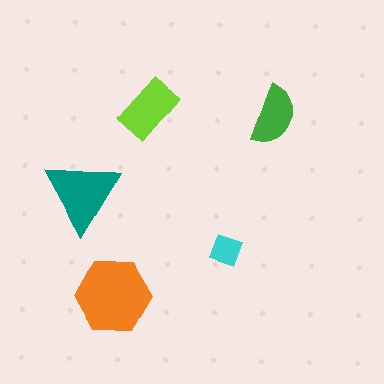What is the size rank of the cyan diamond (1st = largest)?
5th.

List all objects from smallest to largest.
The cyan diamond, the green semicircle, the lime rectangle, the teal triangle, the orange hexagon.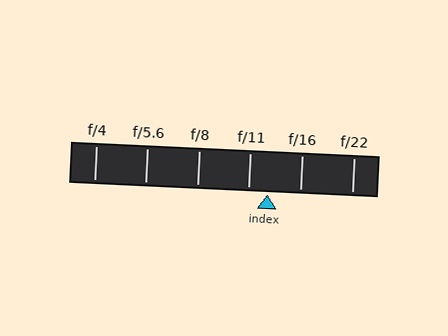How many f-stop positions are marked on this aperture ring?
There are 6 f-stop positions marked.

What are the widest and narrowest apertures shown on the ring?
The widest aperture shown is f/4 and the narrowest is f/22.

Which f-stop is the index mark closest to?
The index mark is closest to f/11.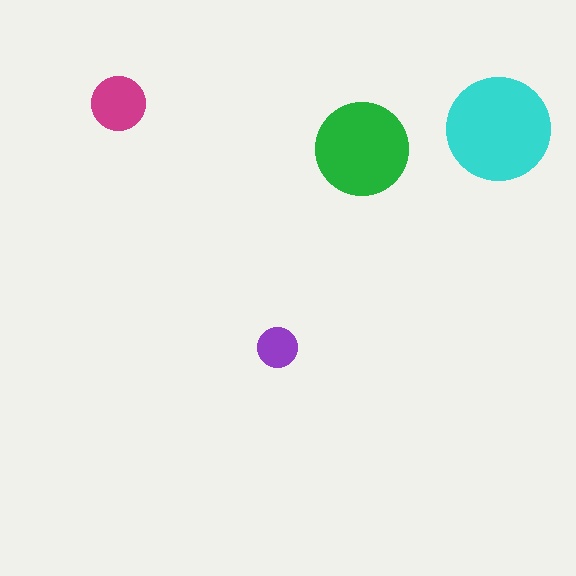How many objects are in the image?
There are 4 objects in the image.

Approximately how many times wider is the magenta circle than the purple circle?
About 1.5 times wider.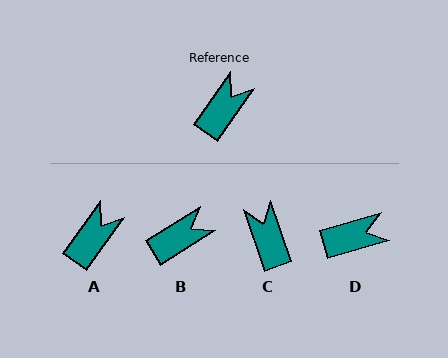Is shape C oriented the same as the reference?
No, it is off by about 54 degrees.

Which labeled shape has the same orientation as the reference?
A.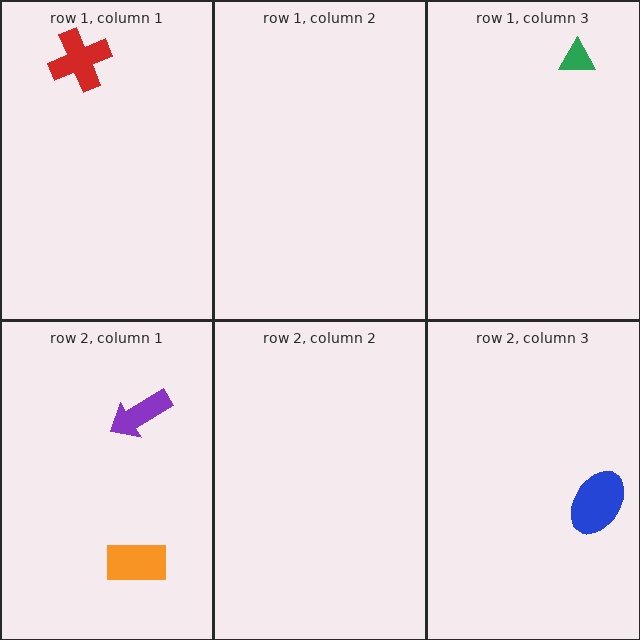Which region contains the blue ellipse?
The row 2, column 3 region.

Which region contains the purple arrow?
The row 2, column 1 region.